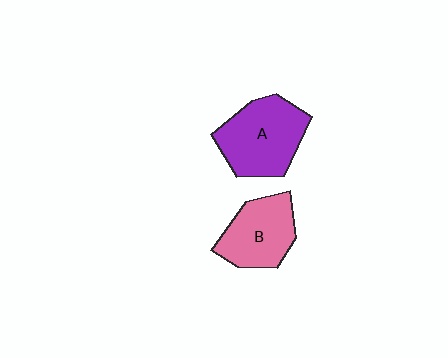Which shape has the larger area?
Shape A (purple).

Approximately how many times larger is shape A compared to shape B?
Approximately 1.2 times.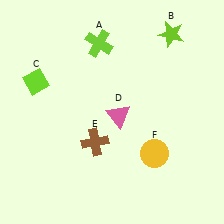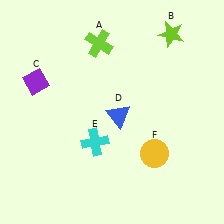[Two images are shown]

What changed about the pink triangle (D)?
In Image 1, D is pink. In Image 2, it changed to blue.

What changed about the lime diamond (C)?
In Image 1, C is lime. In Image 2, it changed to purple.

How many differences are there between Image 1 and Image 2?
There are 3 differences between the two images.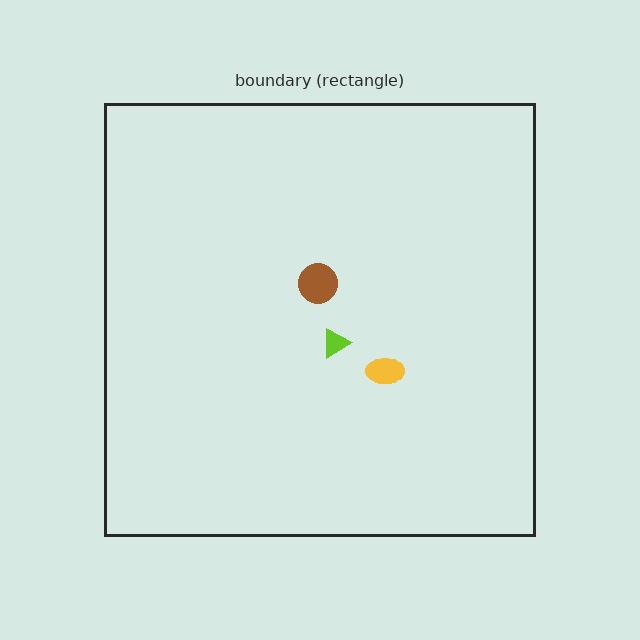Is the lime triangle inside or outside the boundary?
Inside.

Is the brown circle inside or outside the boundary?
Inside.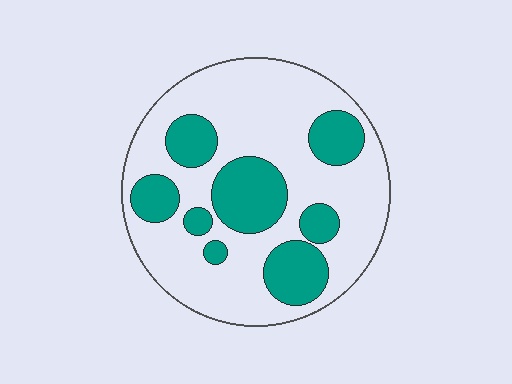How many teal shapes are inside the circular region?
8.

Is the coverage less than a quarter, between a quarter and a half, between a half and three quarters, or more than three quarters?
Between a quarter and a half.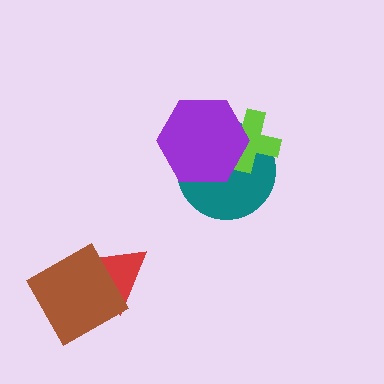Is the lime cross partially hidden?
Yes, it is partially covered by another shape.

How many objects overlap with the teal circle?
2 objects overlap with the teal circle.